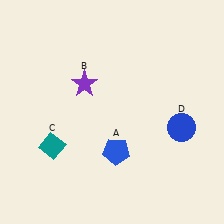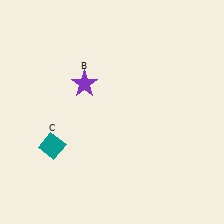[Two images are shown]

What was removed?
The blue circle (D), the blue pentagon (A) were removed in Image 2.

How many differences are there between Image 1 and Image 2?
There are 2 differences between the two images.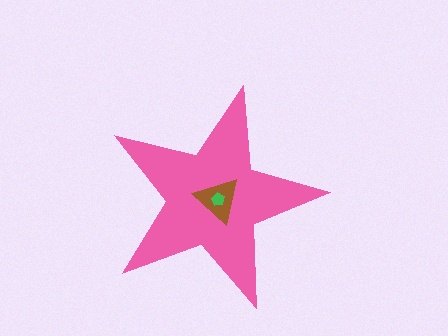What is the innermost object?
The green pentagon.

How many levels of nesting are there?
3.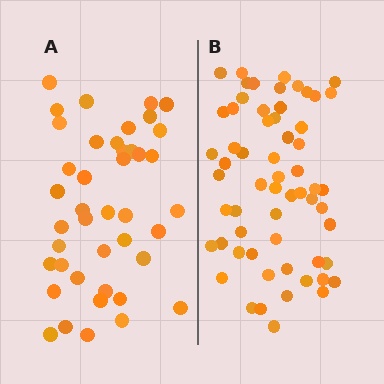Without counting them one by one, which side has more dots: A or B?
Region B (the right region) has more dots.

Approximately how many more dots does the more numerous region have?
Region B has approximately 20 more dots than region A.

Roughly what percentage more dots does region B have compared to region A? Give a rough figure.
About 45% more.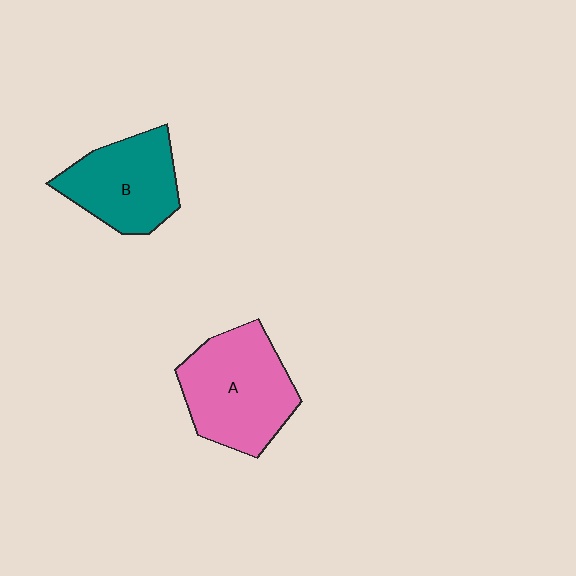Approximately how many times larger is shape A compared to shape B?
Approximately 1.2 times.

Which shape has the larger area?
Shape A (pink).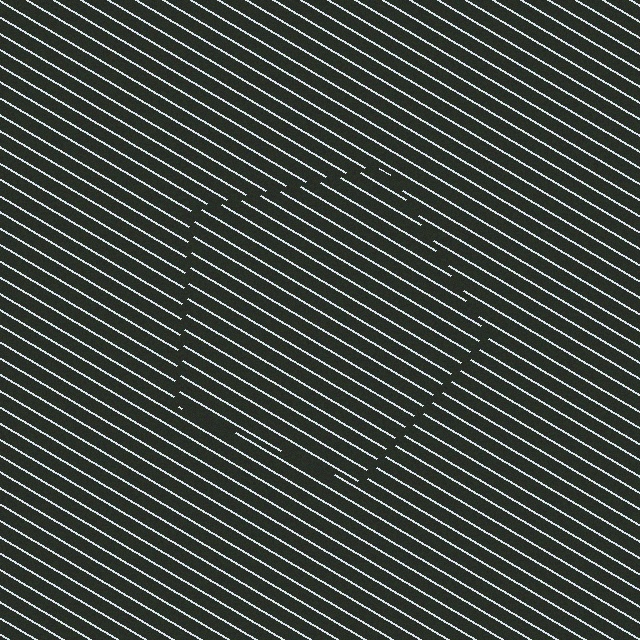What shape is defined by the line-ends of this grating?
An illusory pentagon. The interior of the shape contains the same grating, shifted by half a period — the contour is defined by the phase discontinuity where line-ends from the inner and outer gratings abut.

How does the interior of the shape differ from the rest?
The interior of the shape contains the same grating, shifted by half a period — the contour is defined by the phase discontinuity where line-ends from the inner and outer gratings abut.